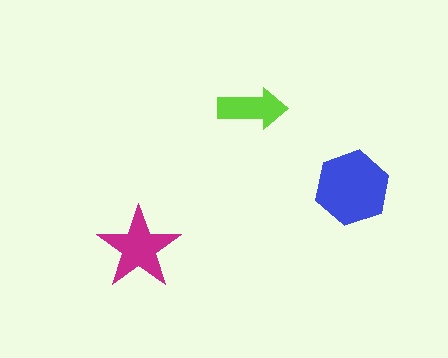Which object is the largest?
The blue hexagon.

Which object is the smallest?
The lime arrow.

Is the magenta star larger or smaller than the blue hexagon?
Smaller.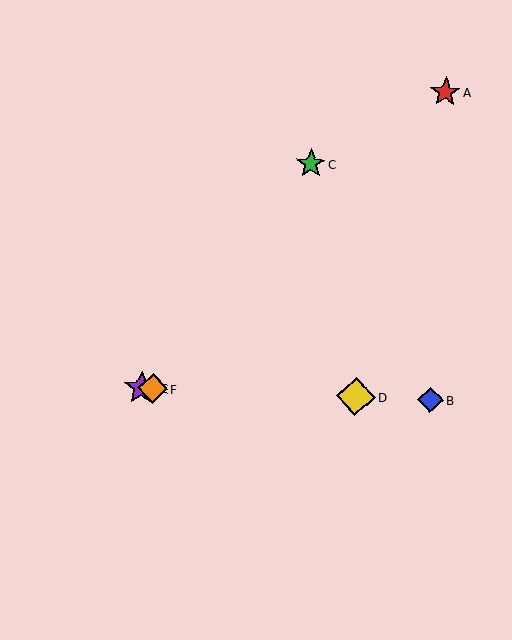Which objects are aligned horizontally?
Objects B, D, E, F are aligned horizontally.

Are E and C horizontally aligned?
No, E is at y≈388 and C is at y≈164.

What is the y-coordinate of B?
Object B is at y≈400.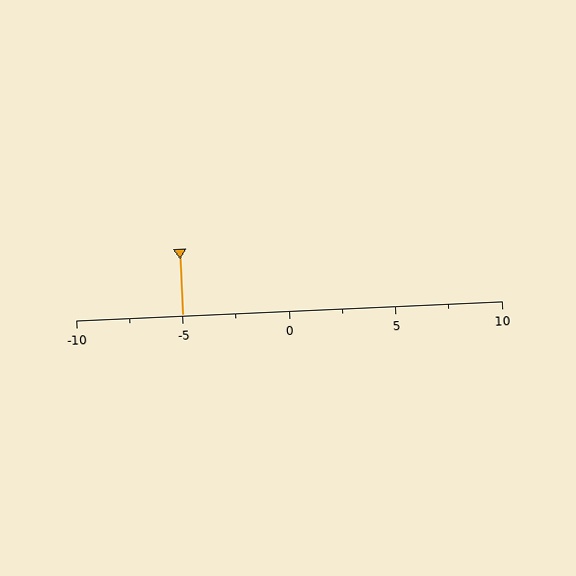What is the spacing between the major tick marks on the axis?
The major ticks are spaced 5 apart.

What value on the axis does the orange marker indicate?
The marker indicates approximately -5.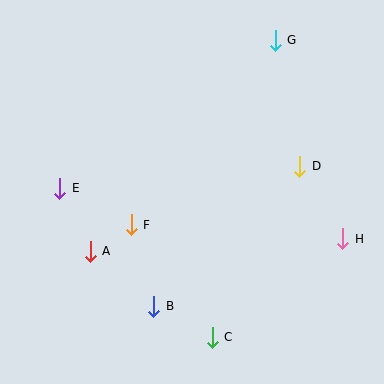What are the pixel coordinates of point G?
Point G is at (275, 40).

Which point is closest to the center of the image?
Point F at (131, 225) is closest to the center.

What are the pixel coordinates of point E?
Point E is at (60, 189).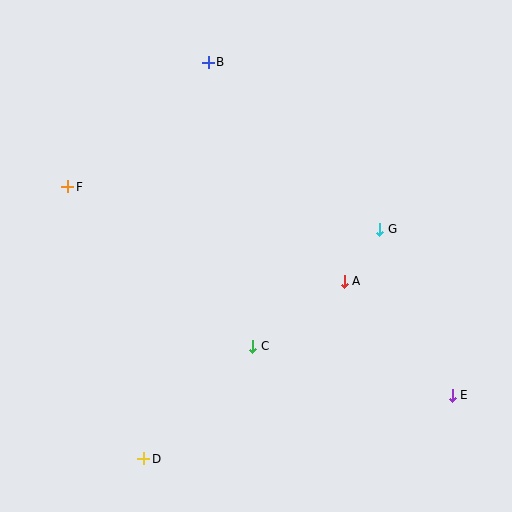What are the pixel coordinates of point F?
Point F is at (68, 187).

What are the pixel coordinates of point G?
Point G is at (380, 229).